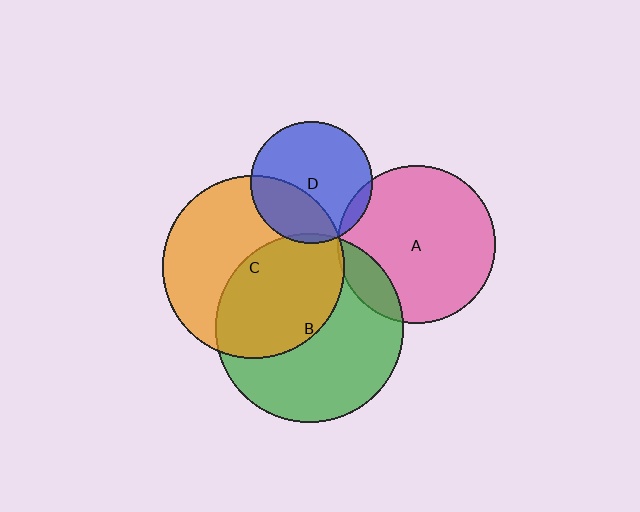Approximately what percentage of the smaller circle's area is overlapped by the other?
Approximately 5%.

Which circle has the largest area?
Circle B (green).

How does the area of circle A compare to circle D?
Approximately 1.7 times.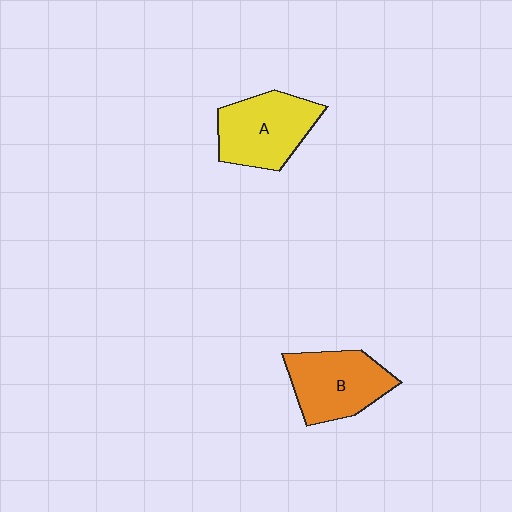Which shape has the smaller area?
Shape B (orange).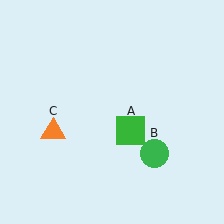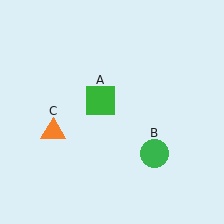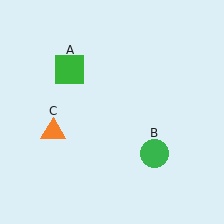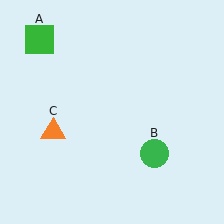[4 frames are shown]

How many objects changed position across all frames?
1 object changed position: green square (object A).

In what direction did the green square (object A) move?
The green square (object A) moved up and to the left.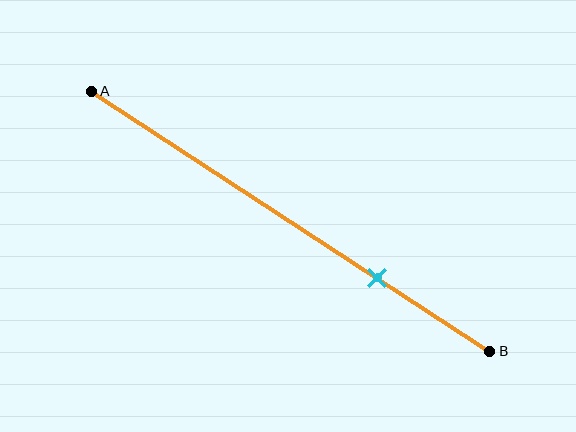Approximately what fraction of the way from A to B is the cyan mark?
The cyan mark is approximately 70% of the way from A to B.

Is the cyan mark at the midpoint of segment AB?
No, the mark is at about 70% from A, not at the 50% midpoint.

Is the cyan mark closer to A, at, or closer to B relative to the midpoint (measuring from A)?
The cyan mark is closer to point B than the midpoint of segment AB.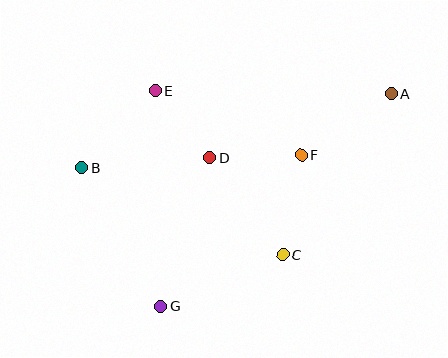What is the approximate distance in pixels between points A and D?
The distance between A and D is approximately 192 pixels.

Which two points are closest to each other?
Points D and E are closest to each other.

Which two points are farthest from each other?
Points A and B are farthest from each other.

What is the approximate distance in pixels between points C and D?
The distance between C and D is approximately 122 pixels.